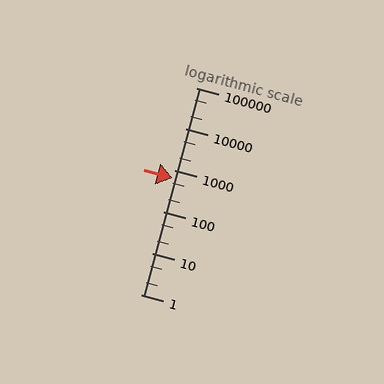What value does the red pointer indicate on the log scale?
The pointer indicates approximately 640.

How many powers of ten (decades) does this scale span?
The scale spans 5 decades, from 1 to 100000.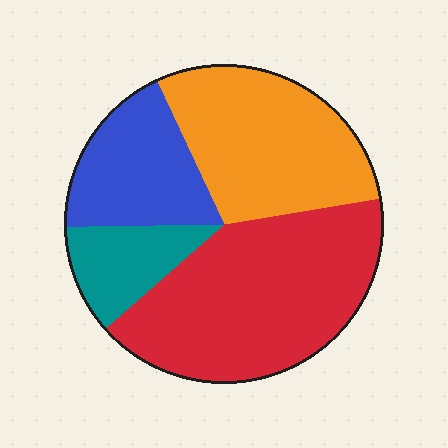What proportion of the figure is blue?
Blue covers 18% of the figure.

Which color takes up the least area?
Teal, at roughly 10%.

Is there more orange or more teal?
Orange.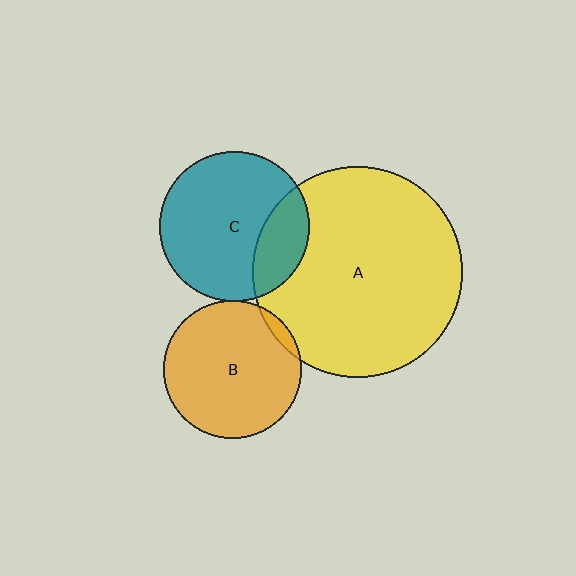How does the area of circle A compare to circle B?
Approximately 2.4 times.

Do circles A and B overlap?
Yes.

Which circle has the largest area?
Circle A (yellow).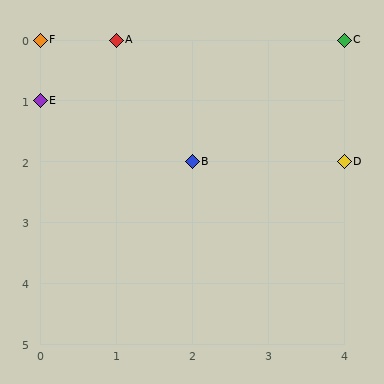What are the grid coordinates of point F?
Point F is at grid coordinates (0, 0).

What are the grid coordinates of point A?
Point A is at grid coordinates (1, 0).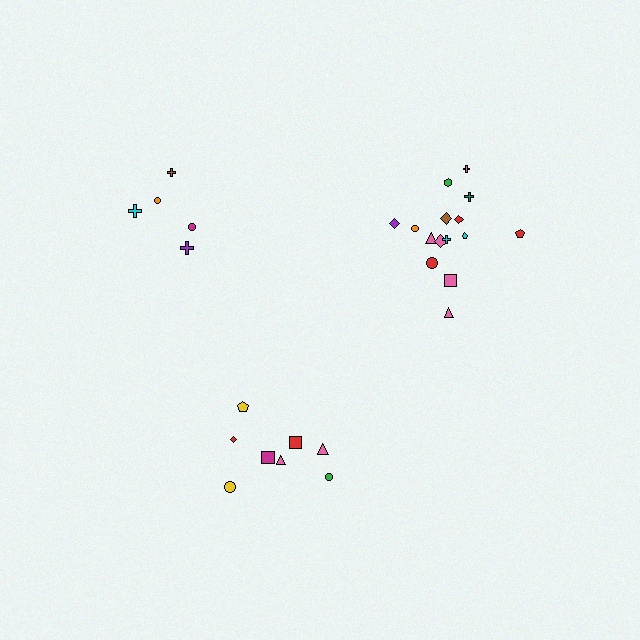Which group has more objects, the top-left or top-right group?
The top-right group.